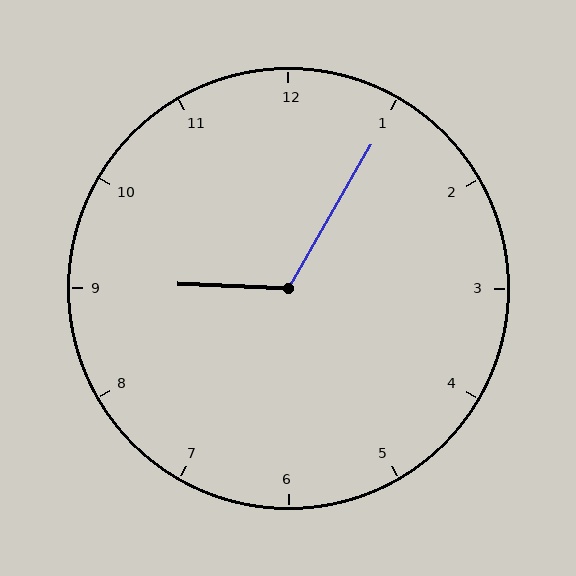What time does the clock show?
9:05.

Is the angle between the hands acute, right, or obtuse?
It is obtuse.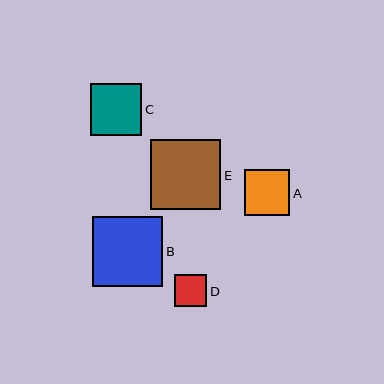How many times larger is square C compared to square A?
Square C is approximately 1.1 times the size of square A.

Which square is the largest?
Square B is the largest with a size of approximately 70 pixels.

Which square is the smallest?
Square D is the smallest with a size of approximately 33 pixels.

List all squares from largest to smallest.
From largest to smallest: B, E, C, A, D.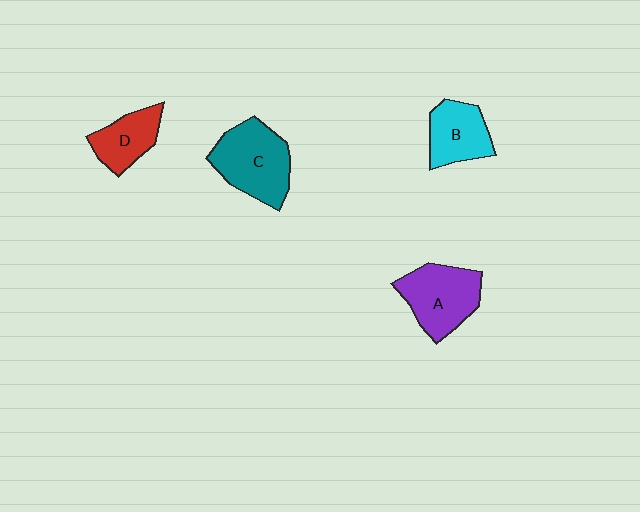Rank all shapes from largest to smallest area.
From largest to smallest: C (teal), A (purple), B (cyan), D (red).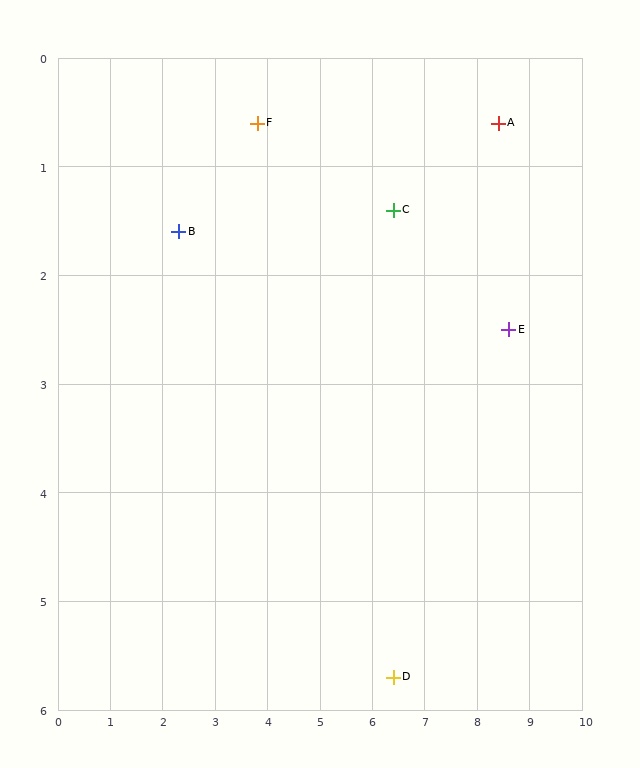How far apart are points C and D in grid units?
Points C and D are about 4.3 grid units apart.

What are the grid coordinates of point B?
Point B is at approximately (2.3, 1.6).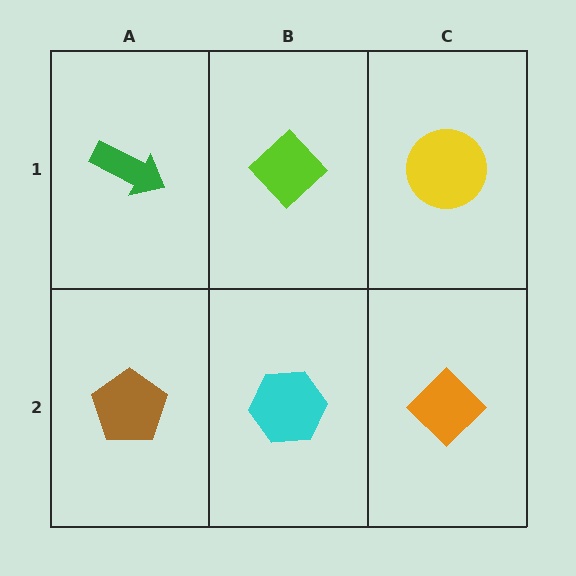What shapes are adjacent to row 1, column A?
A brown pentagon (row 2, column A), a lime diamond (row 1, column B).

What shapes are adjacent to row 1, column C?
An orange diamond (row 2, column C), a lime diamond (row 1, column B).